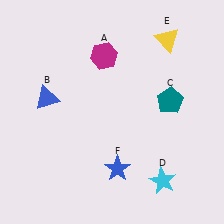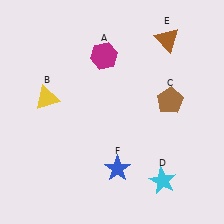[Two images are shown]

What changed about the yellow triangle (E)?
In Image 1, E is yellow. In Image 2, it changed to brown.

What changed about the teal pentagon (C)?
In Image 1, C is teal. In Image 2, it changed to brown.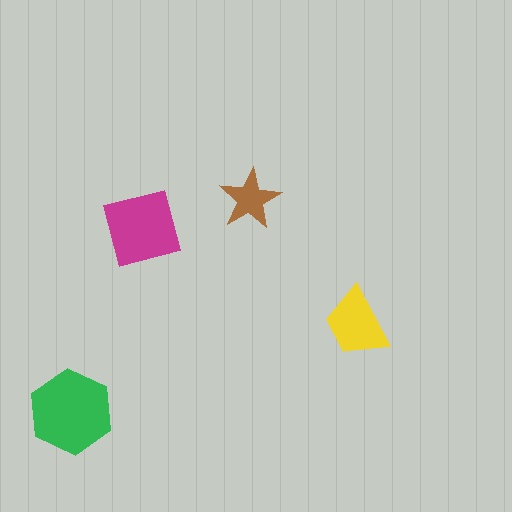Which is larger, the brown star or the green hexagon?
The green hexagon.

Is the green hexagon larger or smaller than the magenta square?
Larger.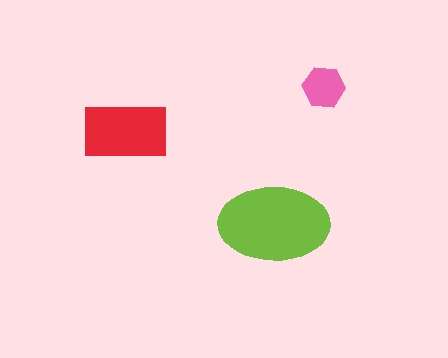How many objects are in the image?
There are 3 objects in the image.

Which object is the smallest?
The pink hexagon.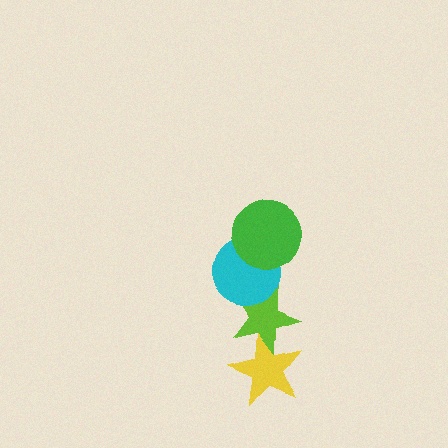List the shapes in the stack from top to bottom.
From top to bottom: the green circle, the cyan circle, the lime star, the yellow star.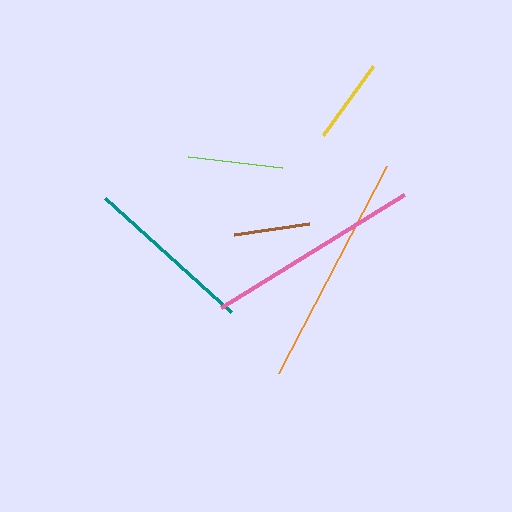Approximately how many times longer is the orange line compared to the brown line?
The orange line is approximately 3.1 times the length of the brown line.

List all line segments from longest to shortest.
From longest to shortest: orange, pink, teal, lime, yellow, brown.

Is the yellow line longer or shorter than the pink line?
The pink line is longer than the yellow line.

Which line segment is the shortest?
The brown line is the shortest at approximately 76 pixels.